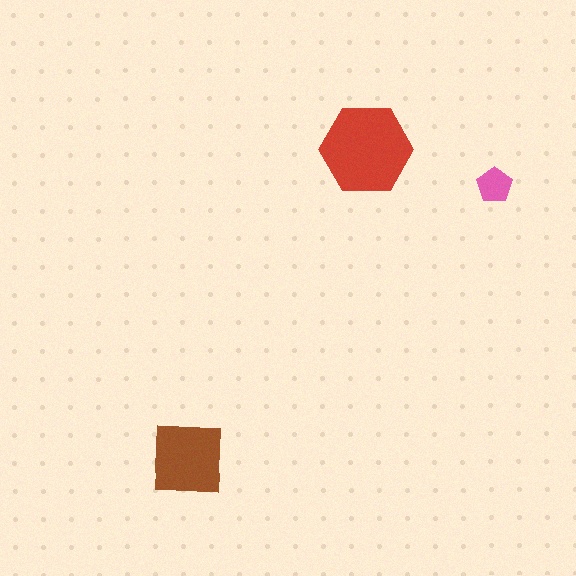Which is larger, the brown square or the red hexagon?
The red hexagon.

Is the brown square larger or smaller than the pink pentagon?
Larger.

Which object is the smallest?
The pink pentagon.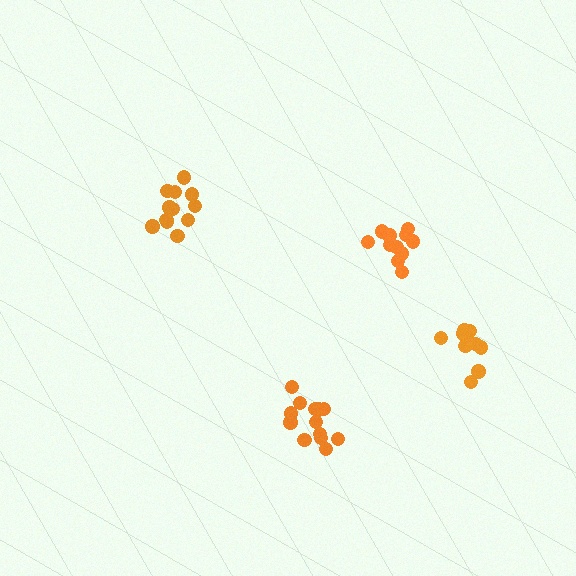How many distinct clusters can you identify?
There are 4 distinct clusters.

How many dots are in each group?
Group 1: 13 dots, Group 2: 12 dots, Group 3: 10 dots, Group 4: 11 dots (46 total).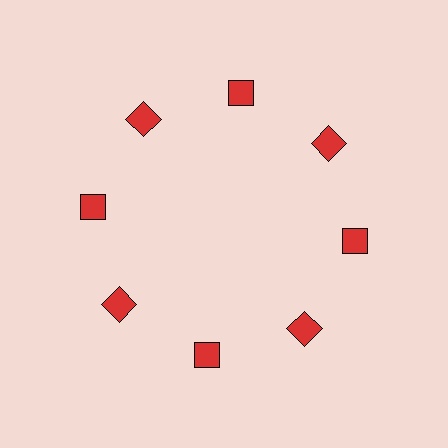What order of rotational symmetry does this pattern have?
This pattern has 8-fold rotational symmetry.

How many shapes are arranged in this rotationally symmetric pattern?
There are 8 shapes, arranged in 8 groups of 1.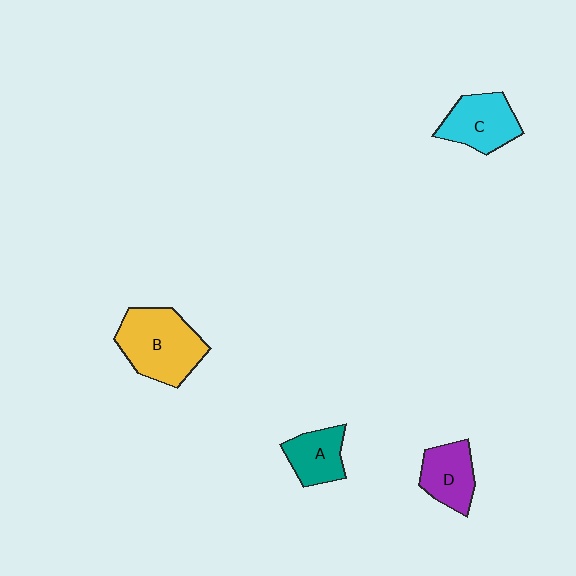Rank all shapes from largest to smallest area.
From largest to smallest: B (yellow), C (cyan), D (purple), A (teal).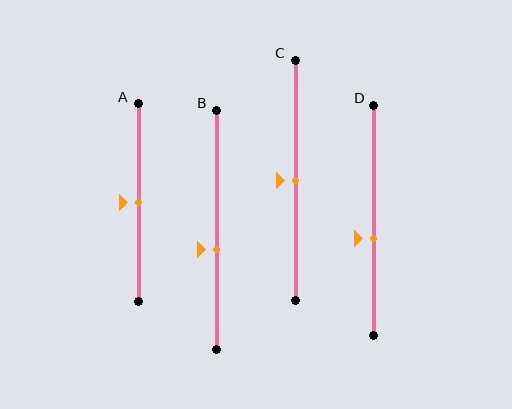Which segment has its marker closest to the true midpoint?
Segment A has its marker closest to the true midpoint.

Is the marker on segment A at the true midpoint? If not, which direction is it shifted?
Yes, the marker on segment A is at the true midpoint.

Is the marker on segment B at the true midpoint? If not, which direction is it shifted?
No, the marker on segment B is shifted downward by about 8% of the segment length.